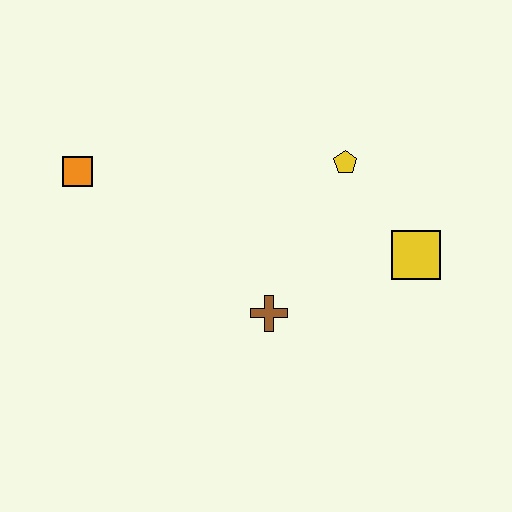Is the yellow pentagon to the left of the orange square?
No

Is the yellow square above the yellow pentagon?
No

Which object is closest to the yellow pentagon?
The yellow square is closest to the yellow pentagon.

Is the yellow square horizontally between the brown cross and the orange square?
No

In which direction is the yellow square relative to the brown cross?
The yellow square is to the right of the brown cross.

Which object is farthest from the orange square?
The yellow square is farthest from the orange square.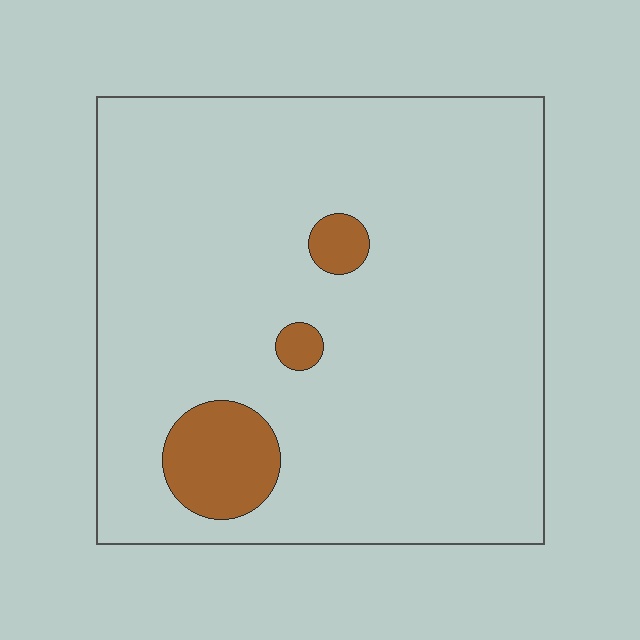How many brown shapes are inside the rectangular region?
3.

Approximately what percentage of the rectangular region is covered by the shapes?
Approximately 10%.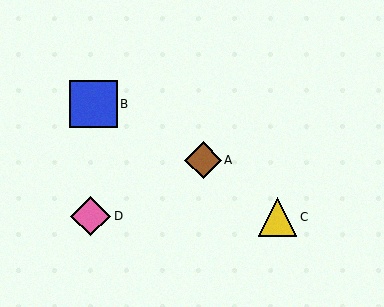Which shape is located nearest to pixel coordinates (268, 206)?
The yellow triangle (labeled C) at (278, 217) is nearest to that location.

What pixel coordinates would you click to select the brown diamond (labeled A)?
Click at (203, 160) to select the brown diamond A.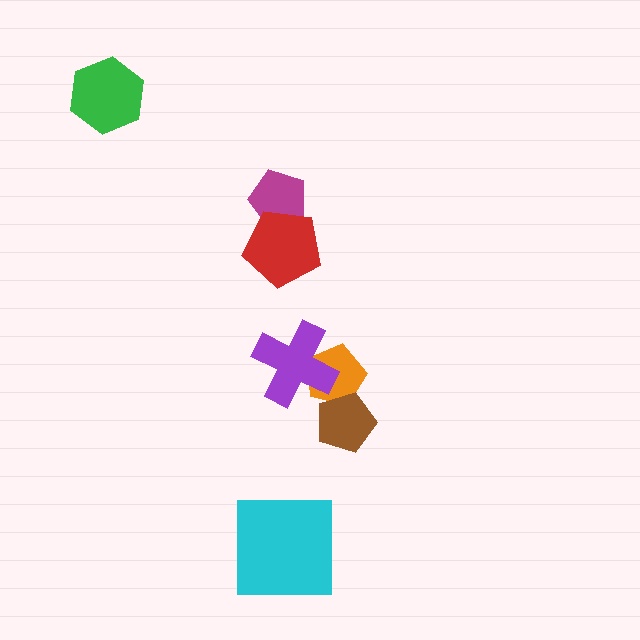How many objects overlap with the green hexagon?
0 objects overlap with the green hexagon.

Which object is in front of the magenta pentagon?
The red pentagon is in front of the magenta pentagon.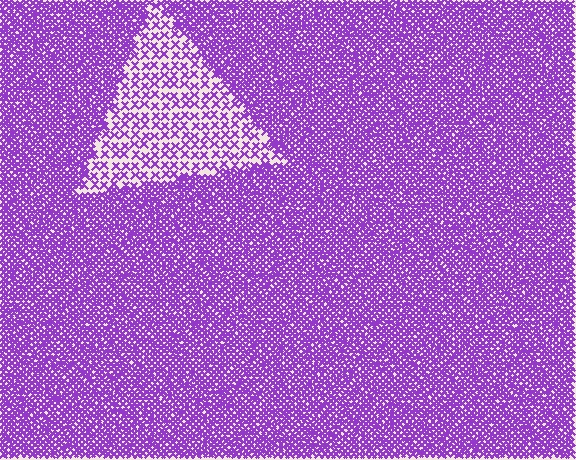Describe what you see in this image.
The image contains small purple elements arranged at two different densities. A triangle-shaped region is visible where the elements are less densely packed than the surrounding area.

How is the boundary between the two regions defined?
The boundary is defined by a change in element density (approximately 2.9x ratio). All elements are the same color, size, and shape.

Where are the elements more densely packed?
The elements are more densely packed outside the triangle boundary.